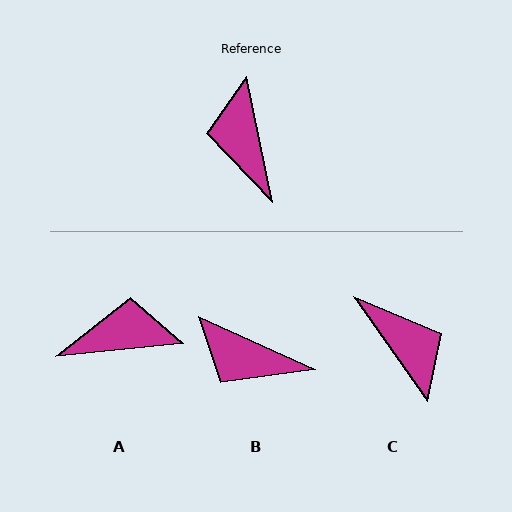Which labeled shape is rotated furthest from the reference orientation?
C, about 156 degrees away.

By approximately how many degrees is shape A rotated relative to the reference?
Approximately 96 degrees clockwise.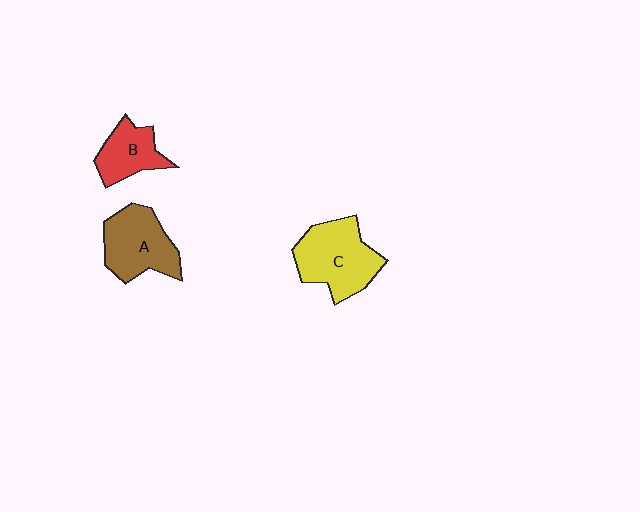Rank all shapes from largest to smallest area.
From largest to smallest: C (yellow), A (brown), B (red).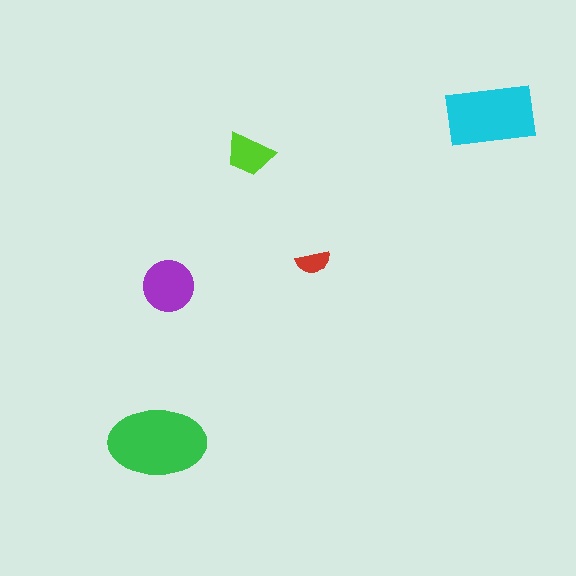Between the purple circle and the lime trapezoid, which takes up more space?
The purple circle.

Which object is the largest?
The green ellipse.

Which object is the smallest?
The red semicircle.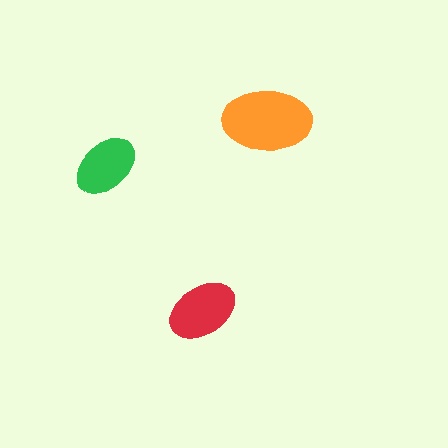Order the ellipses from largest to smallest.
the orange one, the red one, the green one.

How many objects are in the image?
There are 3 objects in the image.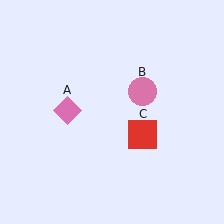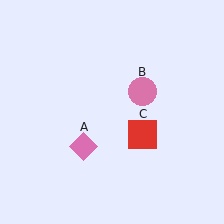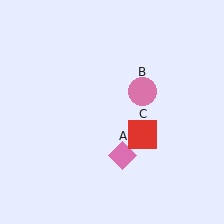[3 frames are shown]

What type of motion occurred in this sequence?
The pink diamond (object A) rotated counterclockwise around the center of the scene.